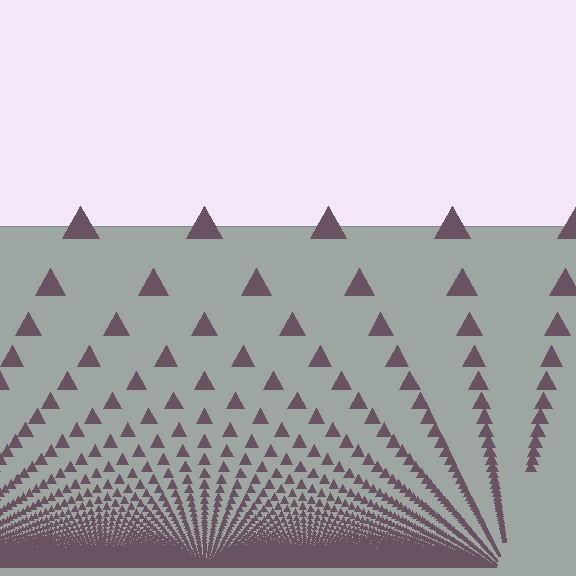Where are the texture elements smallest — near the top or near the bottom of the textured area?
Near the bottom.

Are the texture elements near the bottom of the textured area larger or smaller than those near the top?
Smaller. The gradient is inverted — elements near the bottom are smaller and denser.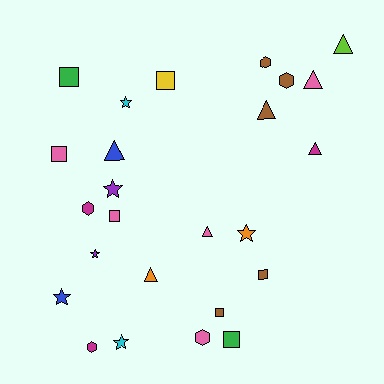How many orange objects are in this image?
There are 2 orange objects.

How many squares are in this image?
There are 7 squares.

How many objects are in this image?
There are 25 objects.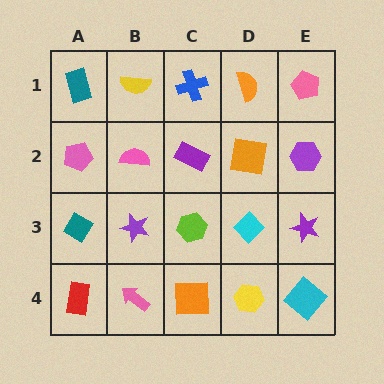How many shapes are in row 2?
5 shapes.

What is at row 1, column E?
A pink pentagon.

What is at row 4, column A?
A red rectangle.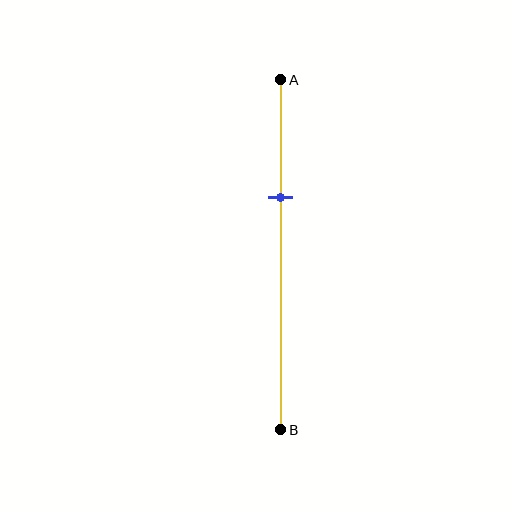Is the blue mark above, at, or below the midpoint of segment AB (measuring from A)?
The blue mark is above the midpoint of segment AB.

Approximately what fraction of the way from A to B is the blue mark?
The blue mark is approximately 35% of the way from A to B.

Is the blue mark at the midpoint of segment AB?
No, the mark is at about 35% from A, not at the 50% midpoint.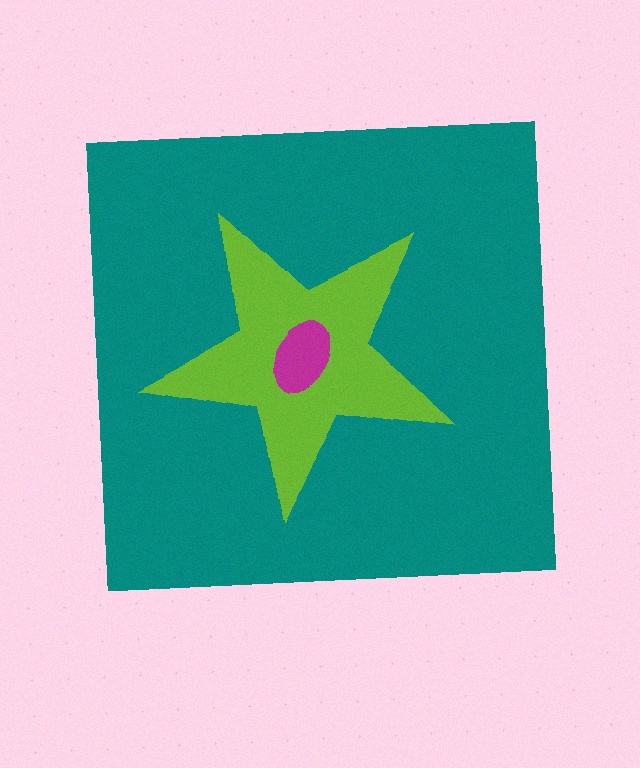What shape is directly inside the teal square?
The lime star.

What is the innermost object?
The magenta ellipse.